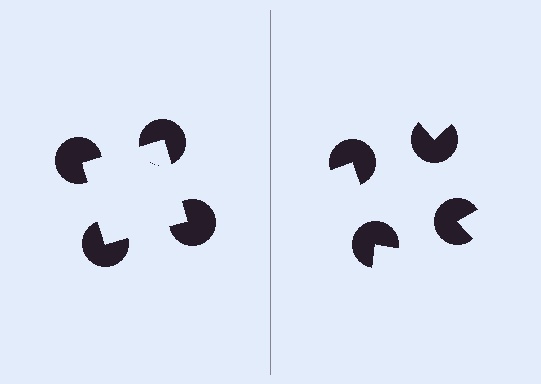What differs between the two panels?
The pac-man discs are positioned identically on both sides; only the wedge orientations differ. On the left they align to a square; on the right they are misaligned.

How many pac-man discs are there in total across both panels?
8 — 4 on each side.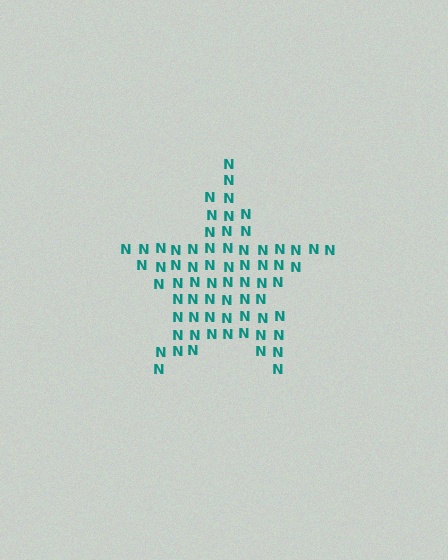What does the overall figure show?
The overall figure shows a star.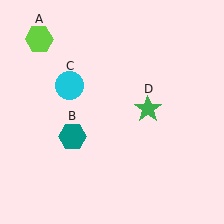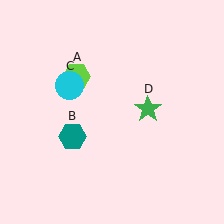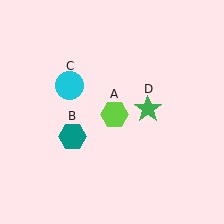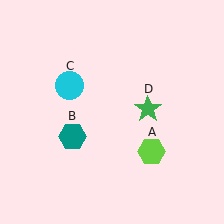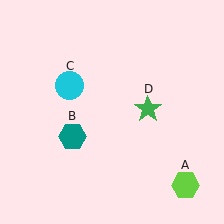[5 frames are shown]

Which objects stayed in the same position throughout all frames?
Teal hexagon (object B) and cyan circle (object C) and green star (object D) remained stationary.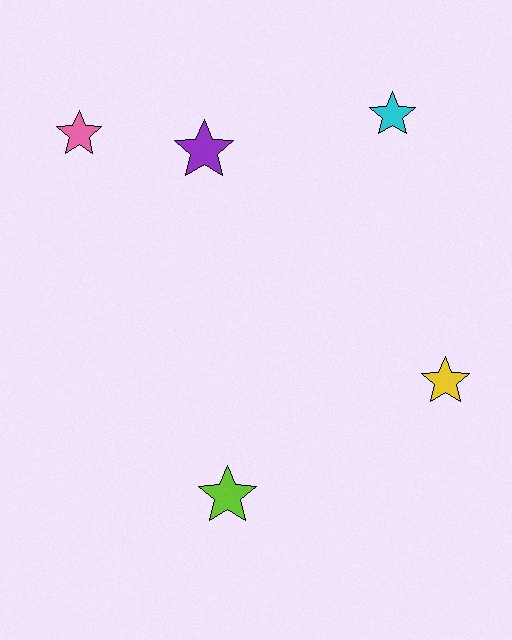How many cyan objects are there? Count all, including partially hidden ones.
There is 1 cyan object.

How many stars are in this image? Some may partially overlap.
There are 5 stars.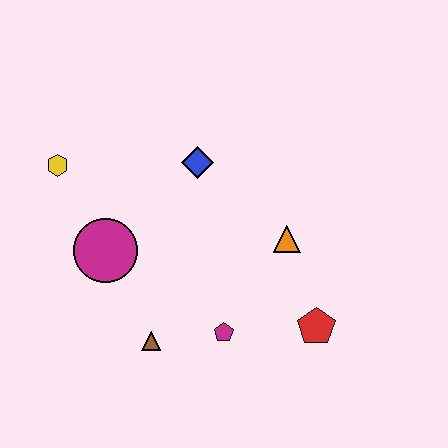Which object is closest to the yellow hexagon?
The magenta circle is closest to the yellow hexagon.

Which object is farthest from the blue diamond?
The red pentagon is farthest from the blue diamond.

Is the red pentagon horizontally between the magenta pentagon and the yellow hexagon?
No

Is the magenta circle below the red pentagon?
No